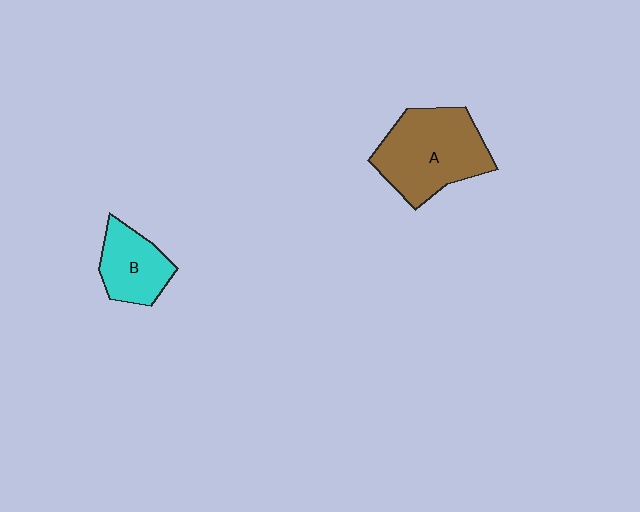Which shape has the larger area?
Shape A (brown).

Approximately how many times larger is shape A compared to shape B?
Approximately 1.8 times.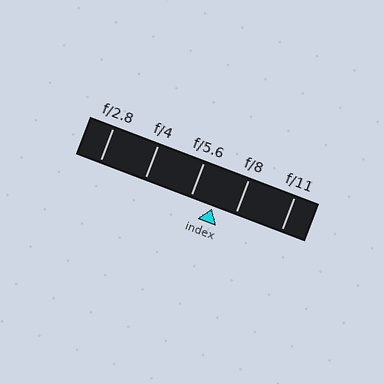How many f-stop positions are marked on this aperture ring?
There are 5 f-stop positions marked.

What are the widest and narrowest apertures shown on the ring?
The widest aperture shown is f/2.8 and the narrowest is f/11.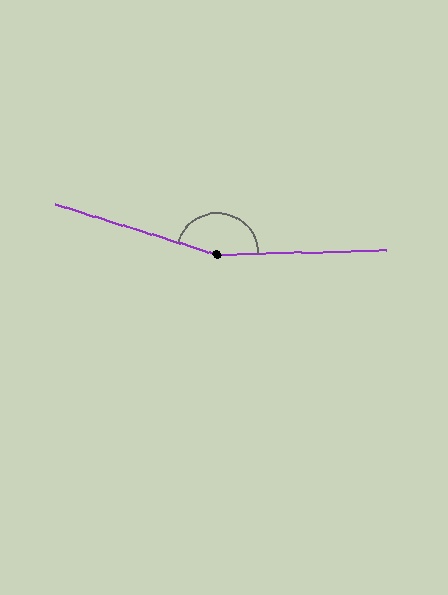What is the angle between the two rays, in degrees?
Approximately 162 degrees.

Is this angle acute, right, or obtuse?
It is obtuse.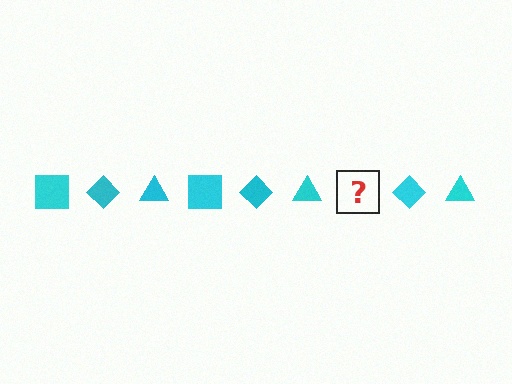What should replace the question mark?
The question mark should be replaced with a cyan square.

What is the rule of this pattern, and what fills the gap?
The rule is that the pattern cycles through square, diamond, triangle shapes in cyan. The gap should be filled with a cyan square.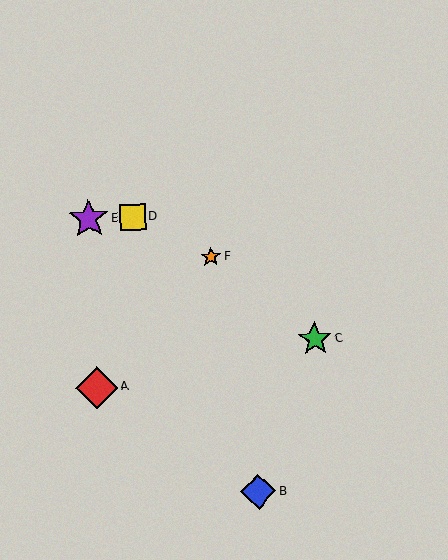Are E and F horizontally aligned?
No, E is at y≈219 and F is at y≈257.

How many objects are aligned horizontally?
2 objects (D, E) are aligned horizontally.